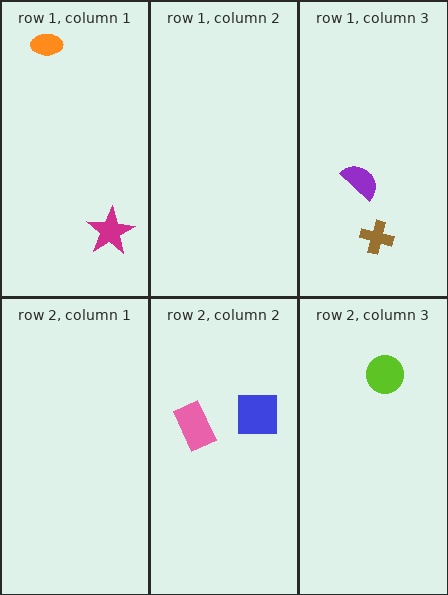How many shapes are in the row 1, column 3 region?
2.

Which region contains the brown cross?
The row 1, column 3 region.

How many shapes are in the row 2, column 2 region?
2.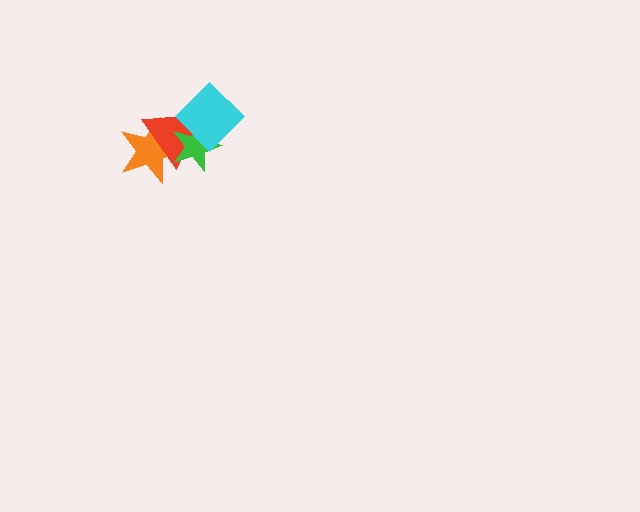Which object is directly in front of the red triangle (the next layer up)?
The green star is directly in front of the red triangle.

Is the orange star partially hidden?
Yes, it is partially covered by another shape.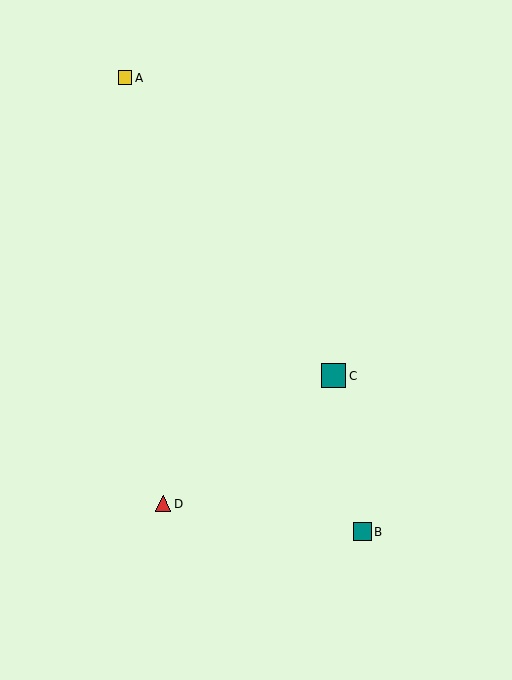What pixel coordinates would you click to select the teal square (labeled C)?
Click at (334, 376) to select the teal square C.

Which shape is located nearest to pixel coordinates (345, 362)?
The teal square (labeled C) at (334, 376) is nearest to that location.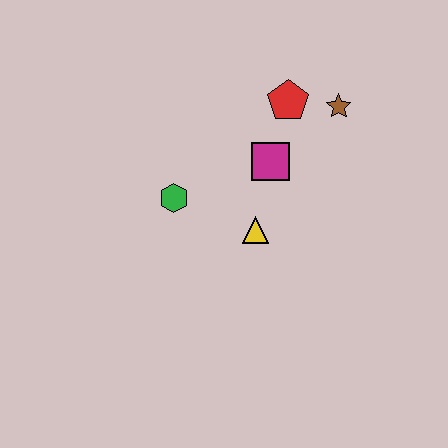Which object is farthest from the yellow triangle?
The brown star is farthest from the yellow triangle.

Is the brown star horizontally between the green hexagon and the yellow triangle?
No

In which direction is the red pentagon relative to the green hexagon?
The red pentagon is to the right of the green hexagon.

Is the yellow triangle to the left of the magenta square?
Yes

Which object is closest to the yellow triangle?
The magenta square is closest to the yellow triangle.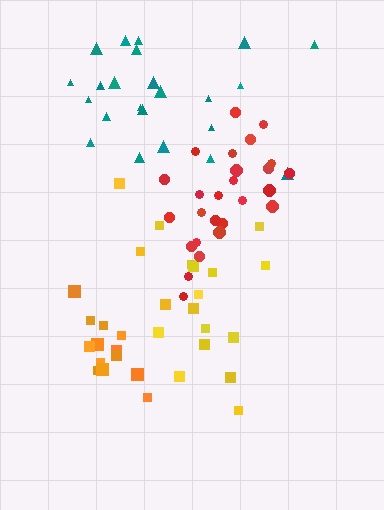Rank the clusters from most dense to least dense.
orange, red, teal, yellow.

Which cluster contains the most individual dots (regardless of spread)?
Red (26).